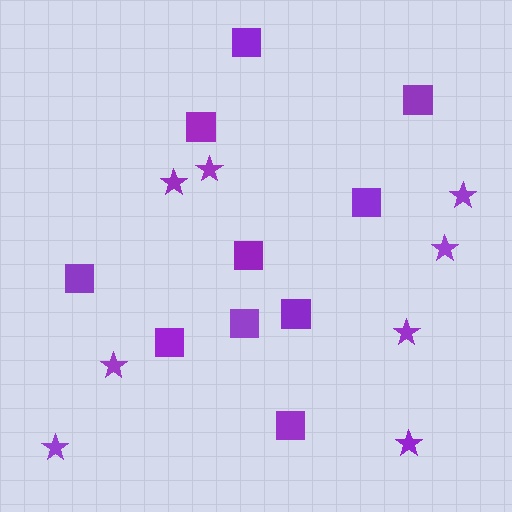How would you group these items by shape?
There are 2 groups: one group of squares (10) and one group of stars (8).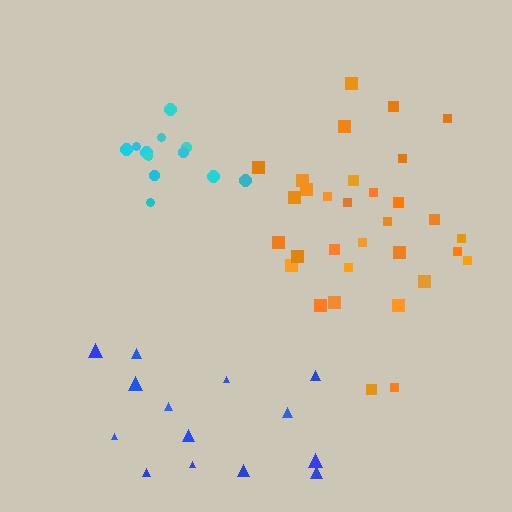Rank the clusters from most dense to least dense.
orange, cyan, blue.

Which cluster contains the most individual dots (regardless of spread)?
Orange (32).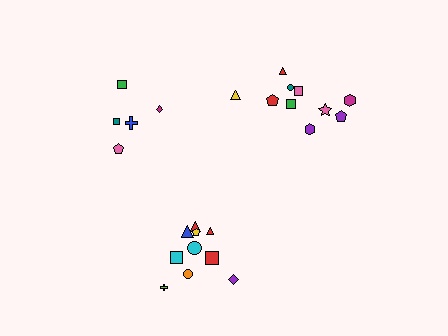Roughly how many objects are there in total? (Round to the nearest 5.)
Roughly 25 objects in total.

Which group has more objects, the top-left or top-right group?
The top-right group.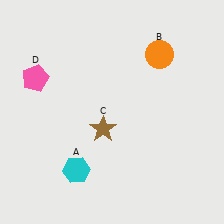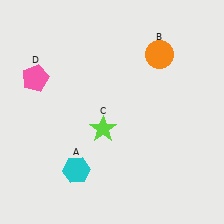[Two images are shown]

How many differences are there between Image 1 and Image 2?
There is 1 difference between the two images.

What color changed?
The star (C) changed from brown in Image 1 to lime in Image 2.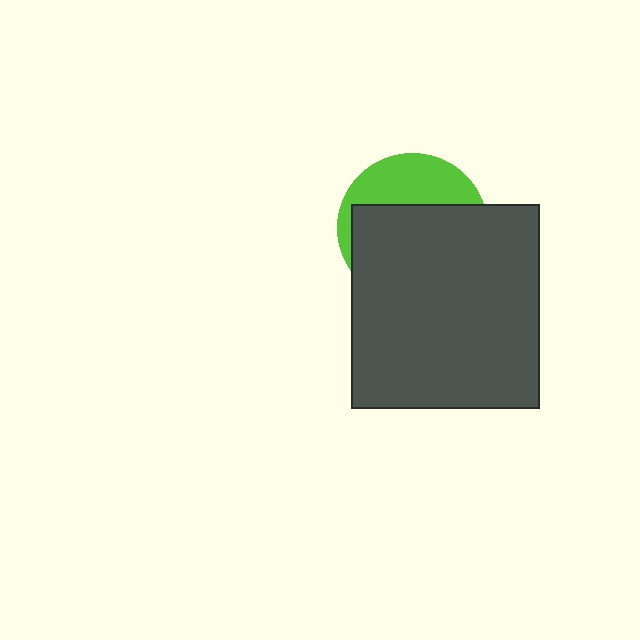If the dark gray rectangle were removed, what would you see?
You would see the complete lime circle.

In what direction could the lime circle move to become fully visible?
The lime circle could move up. That would shift it out from behind the dark gray rectangle entirely.